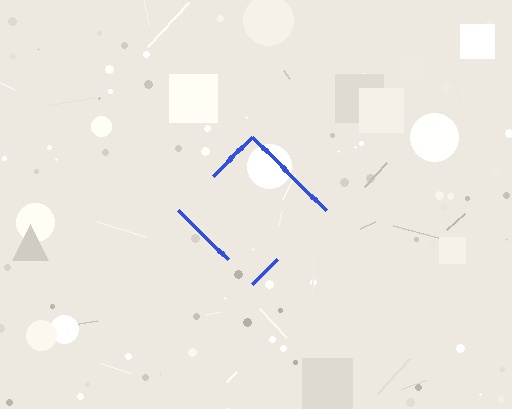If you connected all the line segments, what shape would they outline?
They would outline a diamond.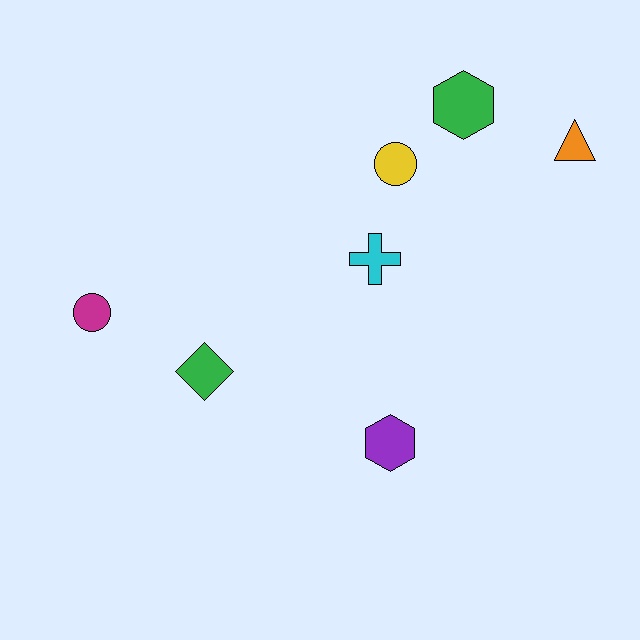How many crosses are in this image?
There is 1 cross.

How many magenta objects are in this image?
There is 1 magenta object.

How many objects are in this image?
There are 7 objects.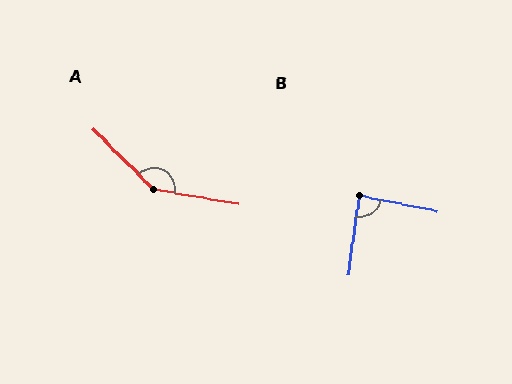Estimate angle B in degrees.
Approximately 87 degrees.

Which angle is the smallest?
B, at approximately 87 degrees.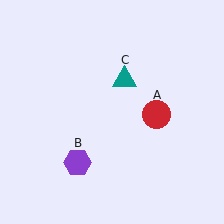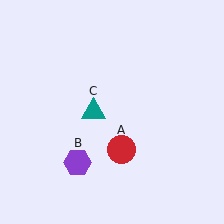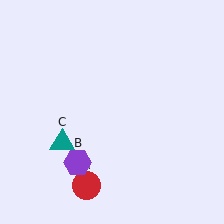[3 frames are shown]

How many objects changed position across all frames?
2 objects changed position: red circle (object A), teal triangle (object C).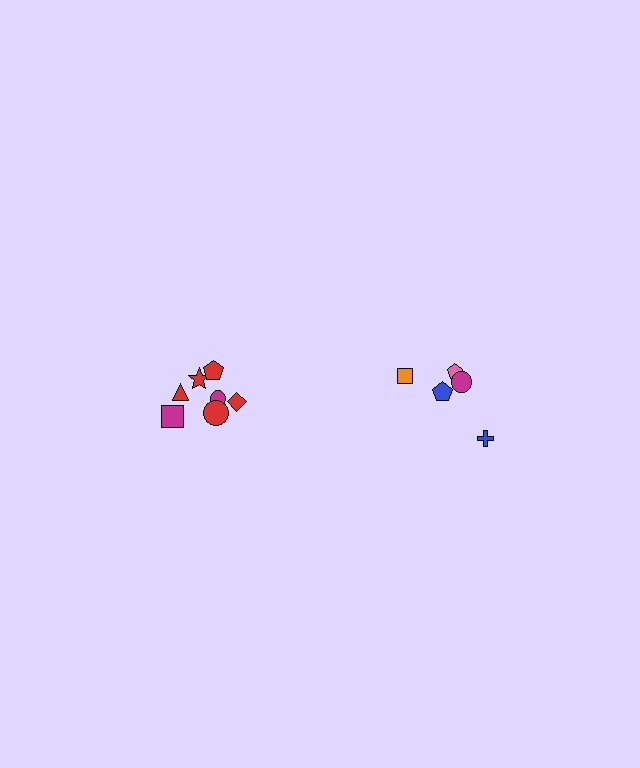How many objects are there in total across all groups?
There are 12 objects.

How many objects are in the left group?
There are 7 objects.